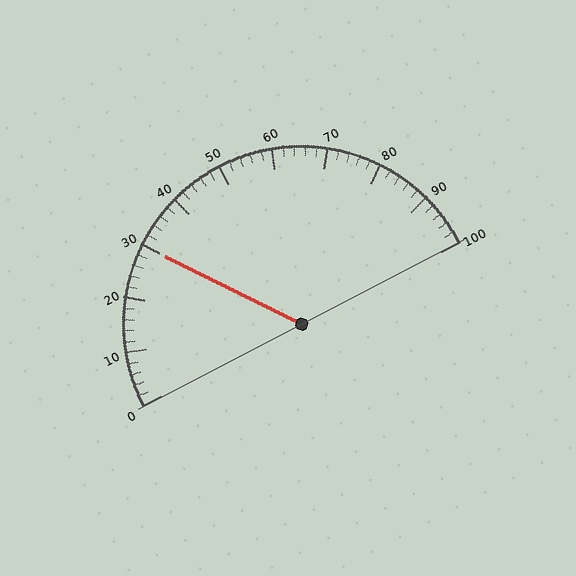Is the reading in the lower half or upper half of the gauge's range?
The reading is in the lower half of the range (0 to 100).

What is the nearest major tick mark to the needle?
The nearest major tick mark is 30.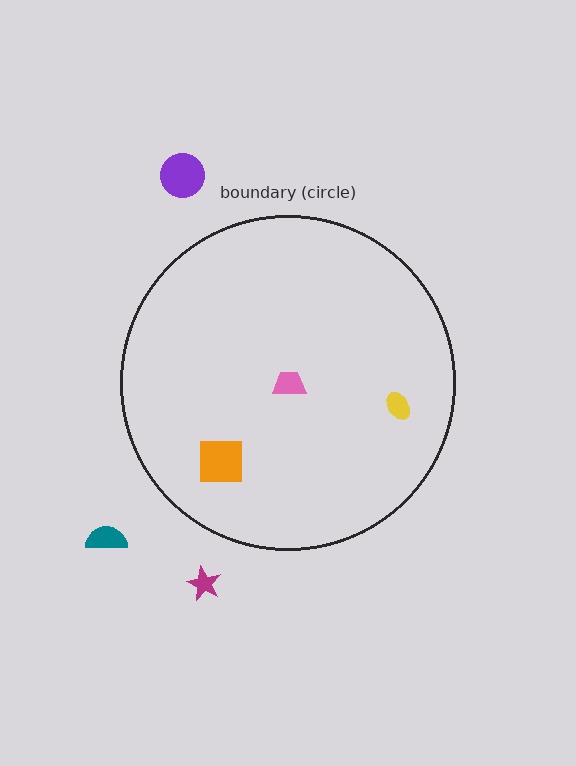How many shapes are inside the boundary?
3 inside, 3 outside.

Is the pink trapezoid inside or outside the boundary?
Inside.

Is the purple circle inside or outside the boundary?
Outside.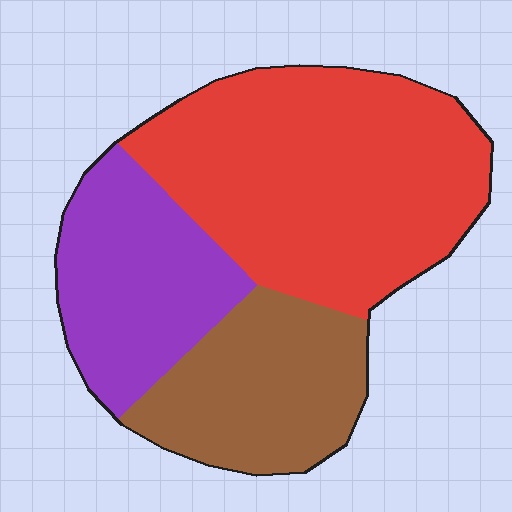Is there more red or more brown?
Red.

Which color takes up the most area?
Red, at roughly 50%.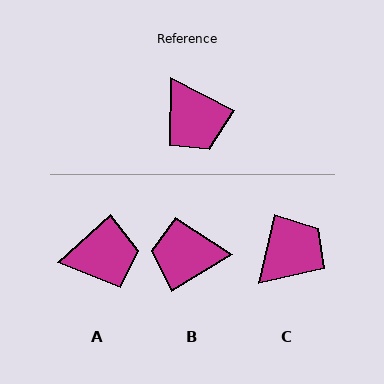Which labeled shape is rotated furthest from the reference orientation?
B, about 122 degrees away.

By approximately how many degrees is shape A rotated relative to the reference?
Approximately 69 degrees counter-clockwise.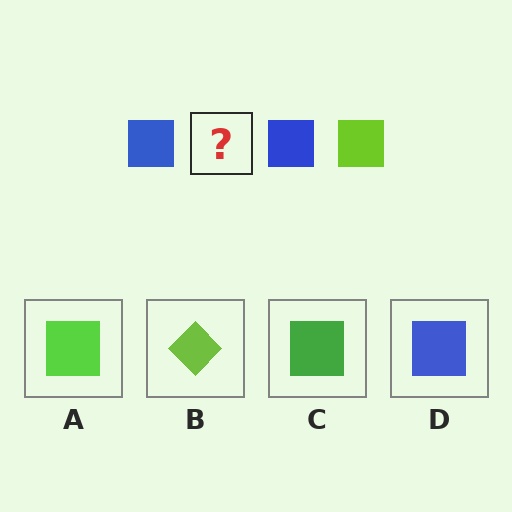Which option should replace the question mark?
Option A.